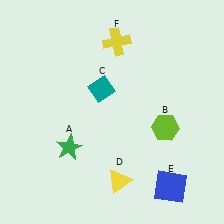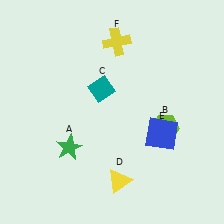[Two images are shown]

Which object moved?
The blue square (E) moved up.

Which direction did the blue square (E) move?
The blue square (E) moved up.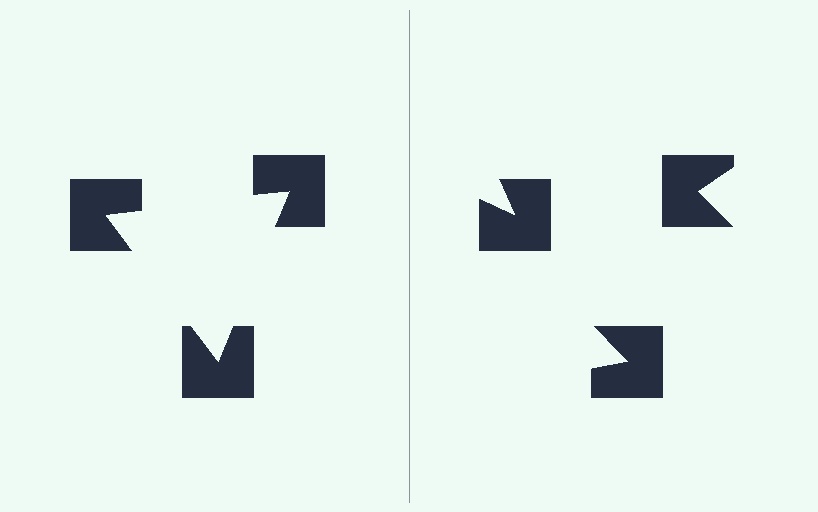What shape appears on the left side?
An illusory triangle.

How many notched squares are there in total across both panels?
6 — 3 on each side.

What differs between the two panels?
The notched squares are positioned identically on both sides; only the wedge orientations differ. On the left they align to a triangle; on the right they are misaligned.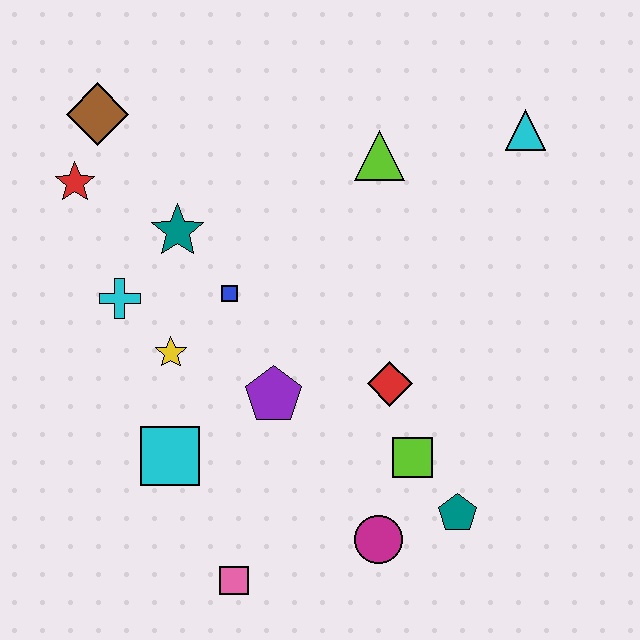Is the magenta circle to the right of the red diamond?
No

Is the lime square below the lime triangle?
Yes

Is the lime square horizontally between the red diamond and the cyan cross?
No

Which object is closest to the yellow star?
The cyan cross is closest to the yellow star.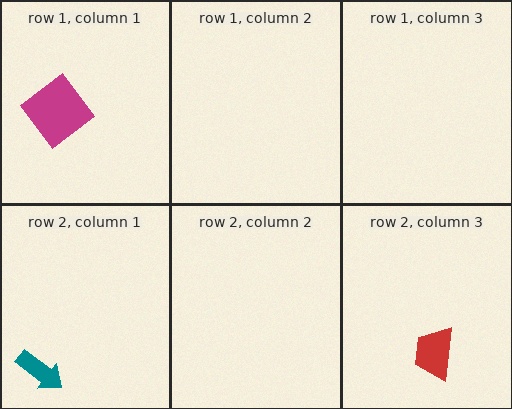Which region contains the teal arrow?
The row 2, column 1 region.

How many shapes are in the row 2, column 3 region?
1.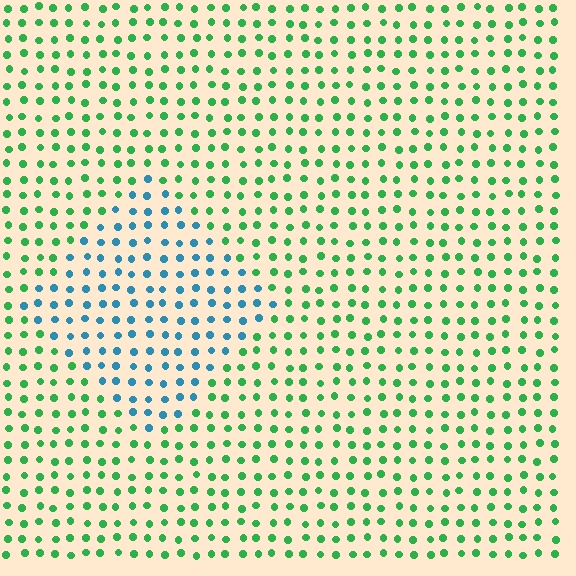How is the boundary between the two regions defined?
The boundary is defined purely by a slight shift in hue (about 62 degrees). Spacing, size, and orientation are identical on both sides.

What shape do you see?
I see a diamond.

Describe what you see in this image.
The image is filled with small green elements in a uniform arrangement. A diamond-shaped region is visible where the elements are tinted to a slightly different hue, forming a subtle color boundary.